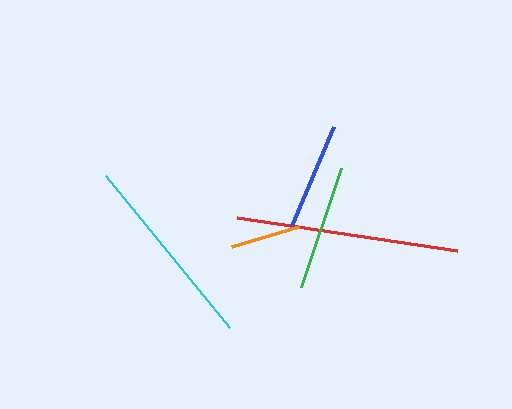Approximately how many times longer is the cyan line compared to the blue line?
The cyan line is approximately 1.8 times the length of the blue line.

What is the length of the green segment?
The green segment is approximately 125 pixels long.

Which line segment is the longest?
The red line is the longest at approximately 222 pixels.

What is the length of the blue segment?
The blue segment is approximately 107 pixels long.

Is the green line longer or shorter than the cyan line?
The cyan line is longer than the green line.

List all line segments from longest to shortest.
From longest to shortest: red, cyan, green, blue, orange.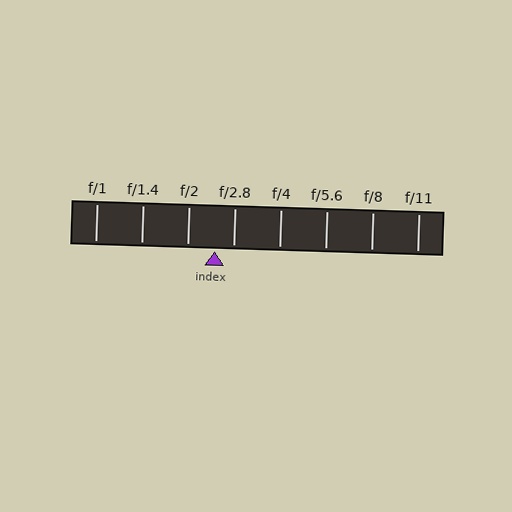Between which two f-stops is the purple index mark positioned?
The index mark is between f/2 and f/2.8.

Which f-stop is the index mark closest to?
The index mark is closest to f/2.8.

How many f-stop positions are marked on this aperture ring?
There are 8 f-stop positions marked.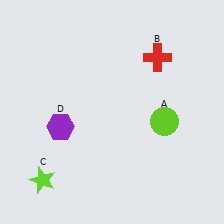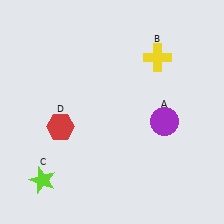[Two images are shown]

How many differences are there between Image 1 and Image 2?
There are 3 differences between the two images.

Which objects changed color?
A changed from lime to purple. B changed from red to yellow. D changed from purple to red.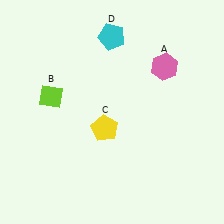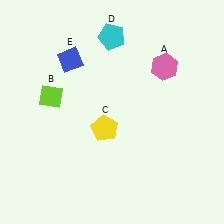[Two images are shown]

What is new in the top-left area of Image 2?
A blue diamond (E) was added in the top-left area of Image 2.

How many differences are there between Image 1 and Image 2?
There is 1 difference between the two images.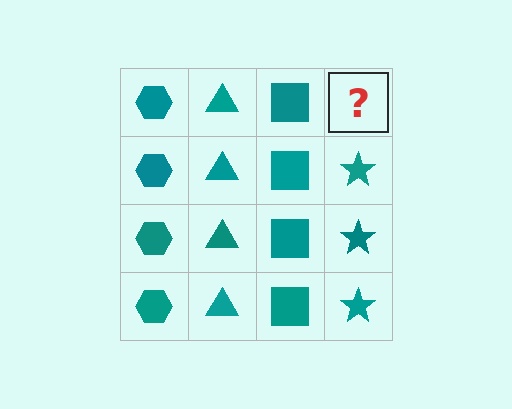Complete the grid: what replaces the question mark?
The question mark should be replaced with a teal star.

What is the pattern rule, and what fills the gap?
The rule is that each column has a consistent shape. The gap should be filled with a teal star.